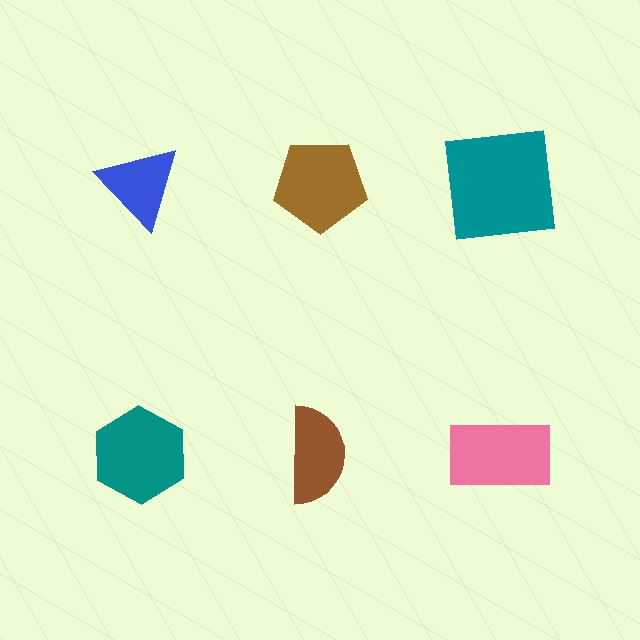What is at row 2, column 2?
A brown semicircle.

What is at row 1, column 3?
A teal square.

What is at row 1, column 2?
A brown pentagon.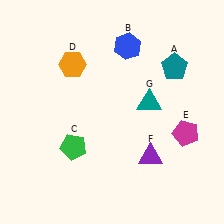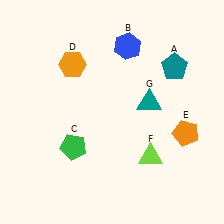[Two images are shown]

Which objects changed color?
E changed from magenta to orange. F changed from purple to lime.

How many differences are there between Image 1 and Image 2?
There are 2 differences between the two images.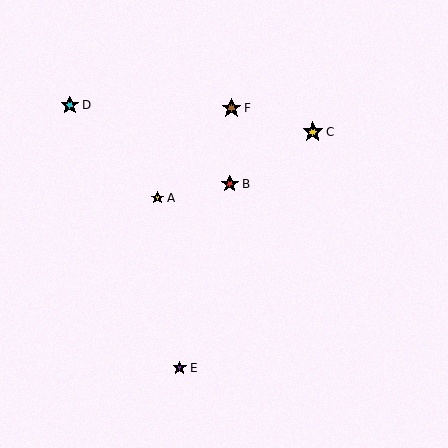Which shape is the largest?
The yellow star (labeled C) is the largest.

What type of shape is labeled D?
Shape D is a cyan star.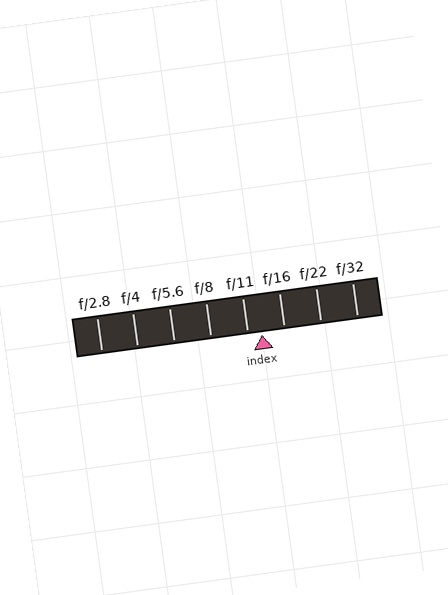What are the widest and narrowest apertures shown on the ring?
The widest aperture shown is f/2.8 and the narrowest is f/32.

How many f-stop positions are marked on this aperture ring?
There are 8 f-stop positions marked.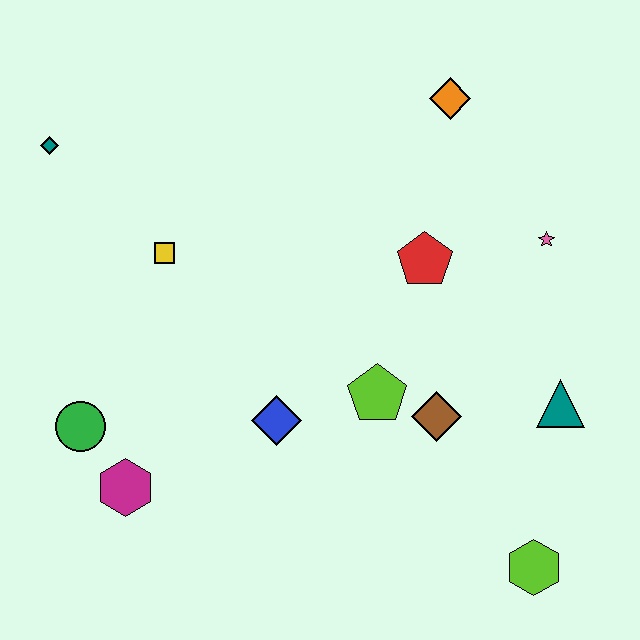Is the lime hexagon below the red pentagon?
Yes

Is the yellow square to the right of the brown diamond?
No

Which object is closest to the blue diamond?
The lime pentagon is closest to the blue diamond.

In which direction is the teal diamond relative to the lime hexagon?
The teal diamond is to the left of the lime hexagon.